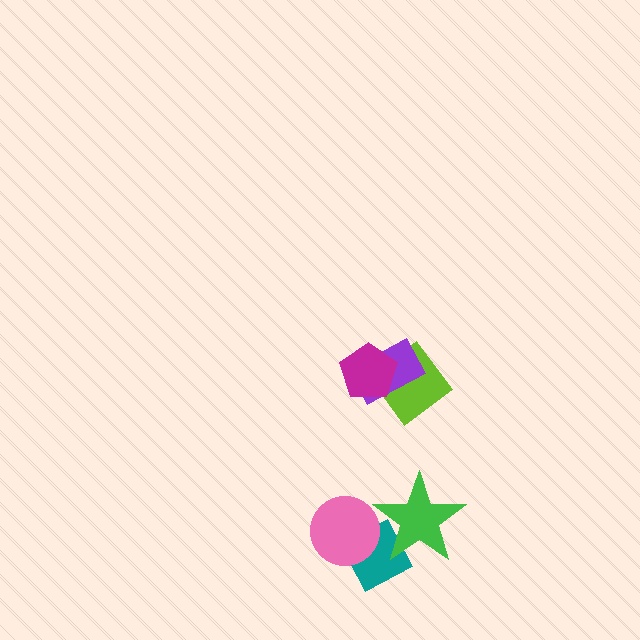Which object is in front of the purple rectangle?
The magenta pentagon is in front of the purple rectangle.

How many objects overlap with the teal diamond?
2 objects overlap with the teal diamond.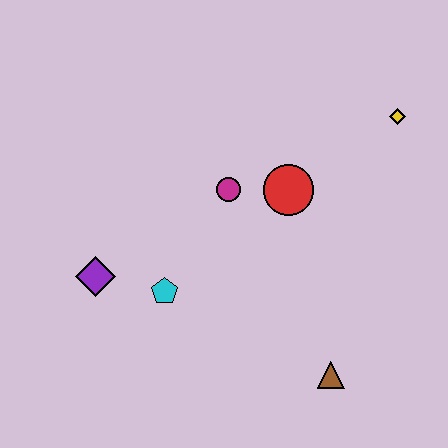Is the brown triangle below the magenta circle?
Yes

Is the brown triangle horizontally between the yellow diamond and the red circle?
Yes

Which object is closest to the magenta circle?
The red circle is closest to the magenta circle.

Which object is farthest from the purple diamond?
The yellow diamond is farthest from the purple diamond.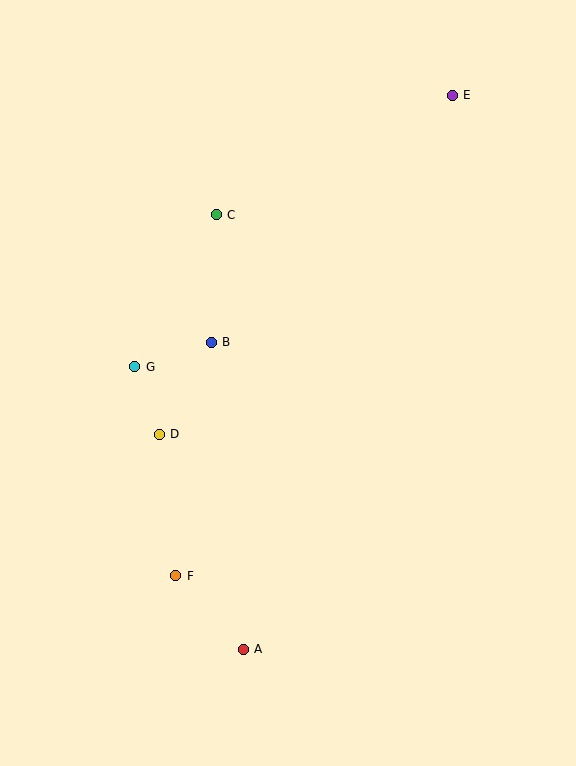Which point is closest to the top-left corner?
Point C is closest to the top-left corner.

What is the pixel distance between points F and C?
The distance between F and C is 363 pixels.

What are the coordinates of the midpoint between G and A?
The midpoint between G and A is at (189, 508).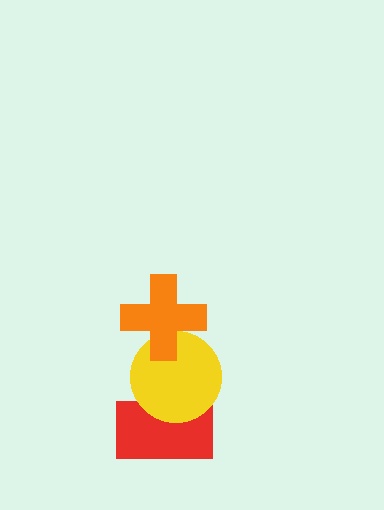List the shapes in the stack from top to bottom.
From top to bottom: the orange cross, the yellow circle, the red rectangle.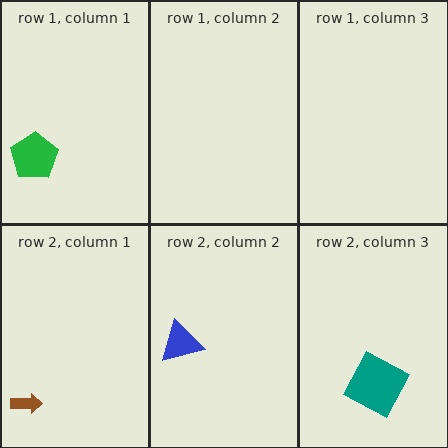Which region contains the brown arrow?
The row 2, column 1 region.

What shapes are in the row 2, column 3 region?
The teal square.